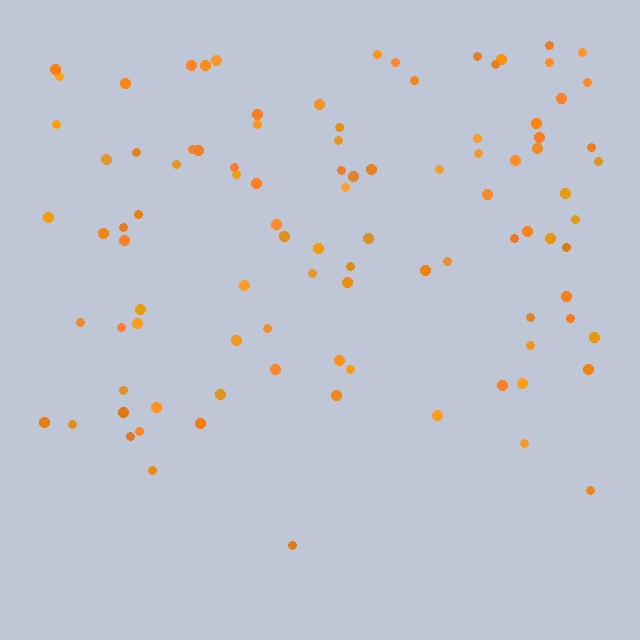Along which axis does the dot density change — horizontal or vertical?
Vertical.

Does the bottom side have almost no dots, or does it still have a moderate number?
Still a moderate number, just noticeably fewer than the top.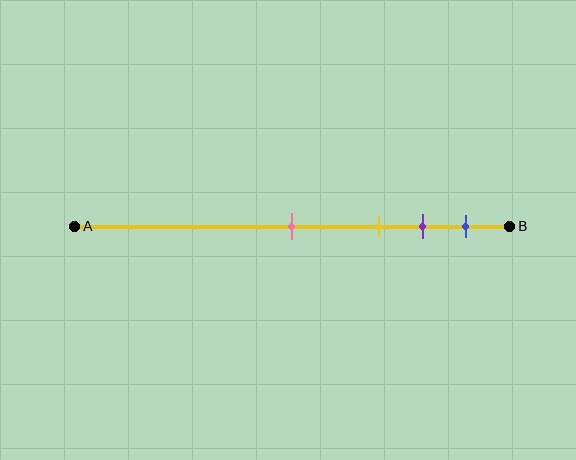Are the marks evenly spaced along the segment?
No, the marks are not evenly spaced.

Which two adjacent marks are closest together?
The purple and blue marks are the closest adjacent pair.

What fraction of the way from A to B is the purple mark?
The purple mark is approximately 80% (0.8) of the way from A to B.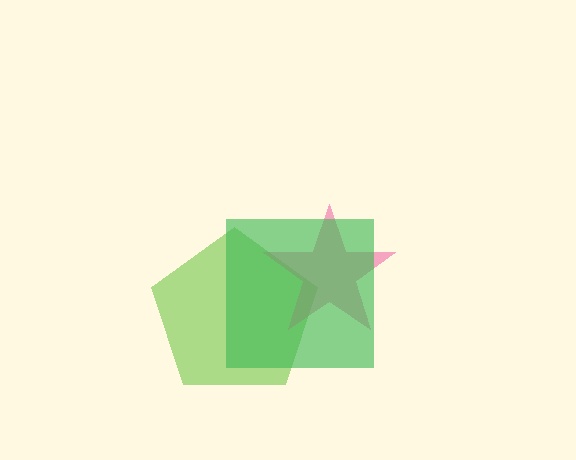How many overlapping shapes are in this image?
There are 3 overlapping shapes in the image.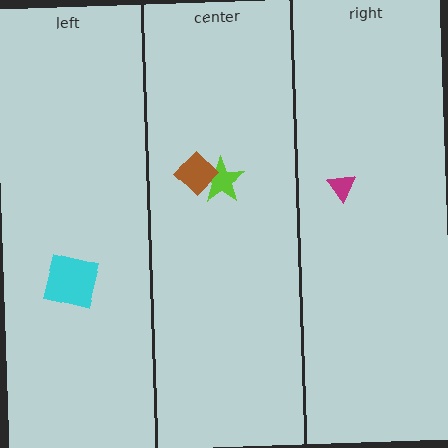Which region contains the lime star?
The center region.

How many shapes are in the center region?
2.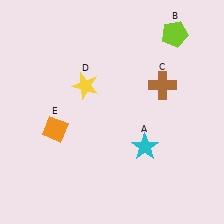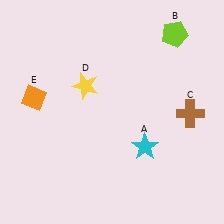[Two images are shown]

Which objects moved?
The objects that moved are: the brown cross (C), the orange diamond (E).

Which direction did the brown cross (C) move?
The brown cross (C) moved down.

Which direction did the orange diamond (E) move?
The orange diamond (E) moved up.